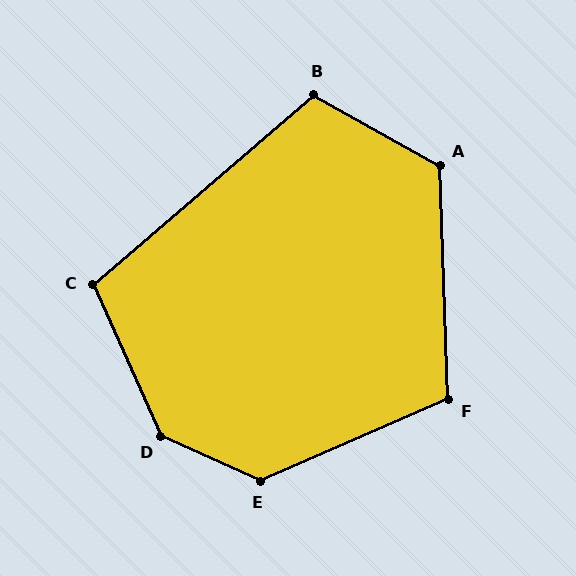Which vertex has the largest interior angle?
D, at approximately 138 degrees.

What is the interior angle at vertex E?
Approximately 132 degrees (obtuse).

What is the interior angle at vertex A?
Approximately 121 degrees (obtuse).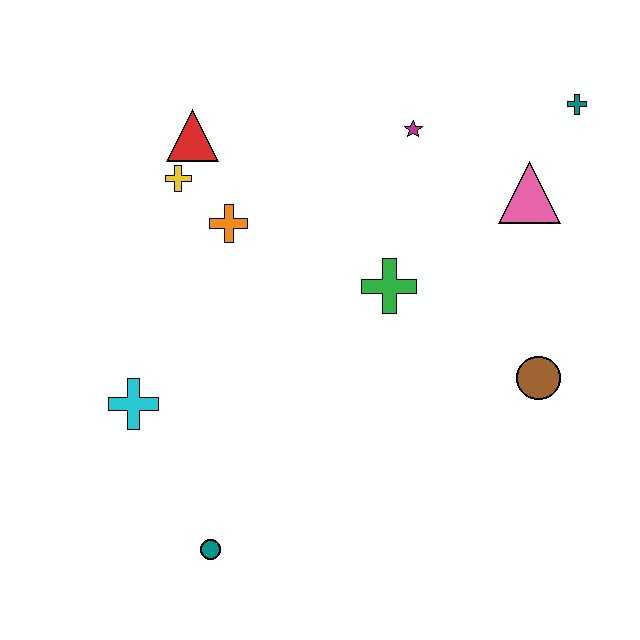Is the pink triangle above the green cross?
Yes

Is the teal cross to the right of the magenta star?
Yes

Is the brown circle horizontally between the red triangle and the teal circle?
No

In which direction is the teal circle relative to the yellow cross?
The teal circle is below the yellow cross.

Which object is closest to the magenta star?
The pink triangle is closest to the magenta star.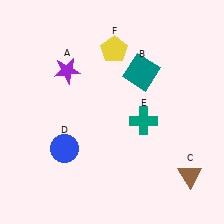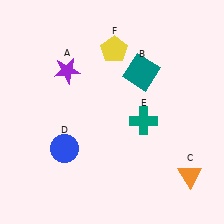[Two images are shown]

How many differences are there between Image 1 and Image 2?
There is 1 difference between the two images.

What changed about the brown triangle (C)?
In Image 1, C is brown. In Image 2, it changed to orange.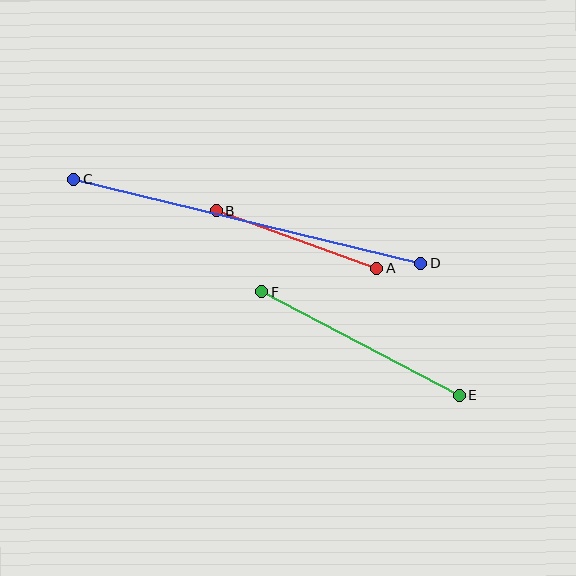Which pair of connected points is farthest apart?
Points C and D are farthest apart.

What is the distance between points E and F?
The distance is approximately 223 pixels.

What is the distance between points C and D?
The distance is approximately 357 pixels.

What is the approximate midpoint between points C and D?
The midpoint is at approximately (247, 222) pixels.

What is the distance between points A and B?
The distance is approximately 170 pixels.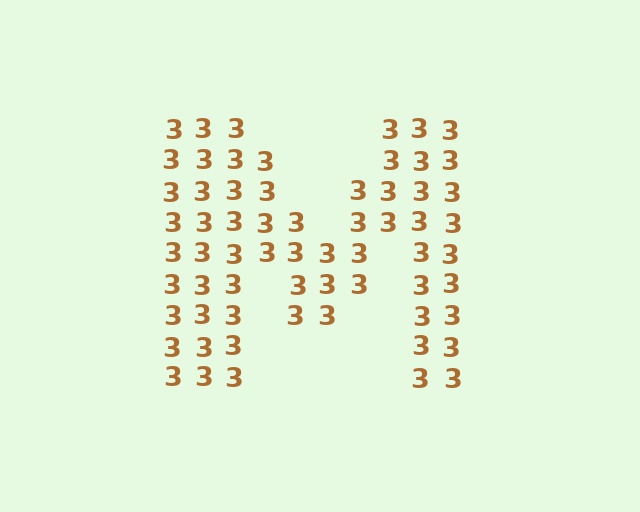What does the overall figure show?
The overall figure shows the letter M.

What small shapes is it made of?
It is made of small digit 3's.